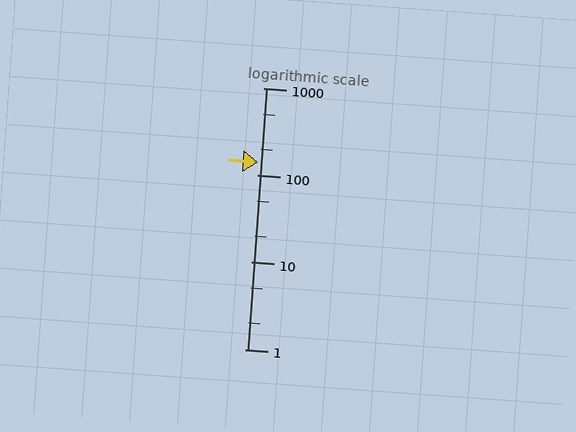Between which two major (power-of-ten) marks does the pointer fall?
The pointer is between 100 and 1000.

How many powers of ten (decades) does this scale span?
The scale spans 3 decades, from 1 to 1000.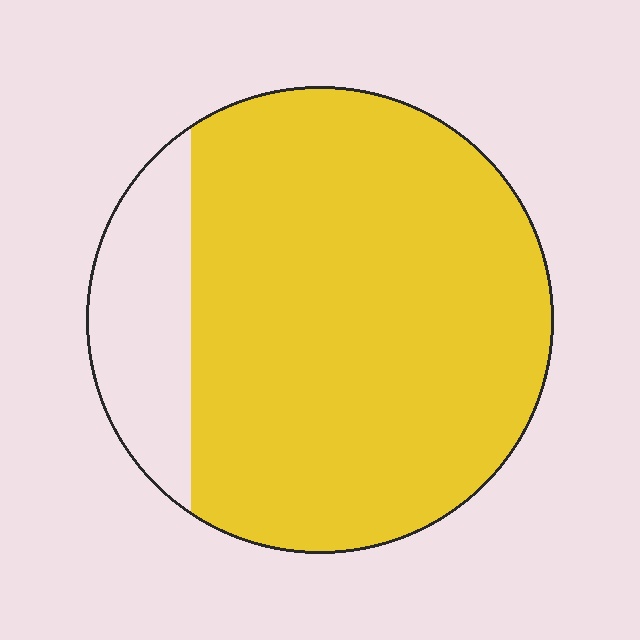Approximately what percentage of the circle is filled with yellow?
Approximately 85%.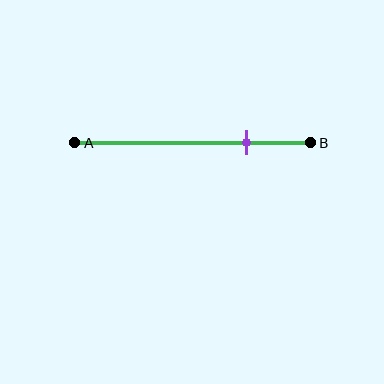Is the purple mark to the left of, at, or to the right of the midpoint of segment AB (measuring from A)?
The purple mark is to the right of the midpoint of segment AB.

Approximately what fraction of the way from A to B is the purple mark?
The purple mark is approximately 75% of the way from A to B.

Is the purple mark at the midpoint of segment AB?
No, the mark is at about 75% from A, not at the 50% midpoint.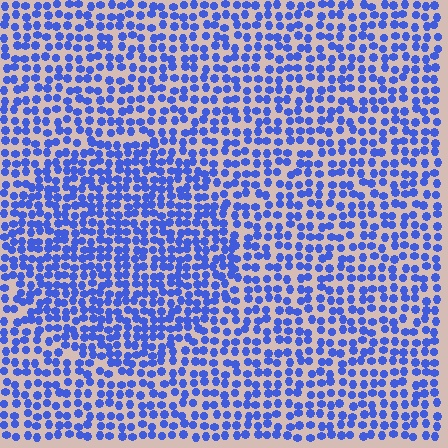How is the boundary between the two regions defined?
The boundary is defined by a change in element density (approximately 1.4x ratio). All elements are the same color, size, and shape.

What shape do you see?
I see a circle.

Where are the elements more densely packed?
The elements are more densely packed inside the circle boundary.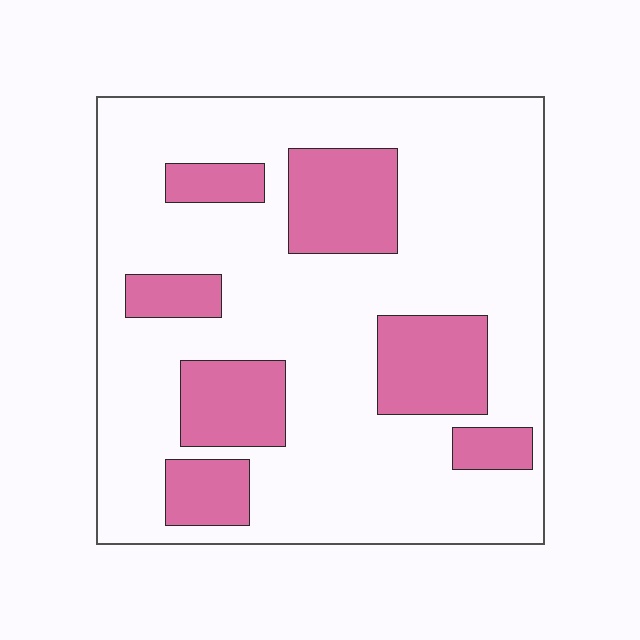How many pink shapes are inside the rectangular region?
7.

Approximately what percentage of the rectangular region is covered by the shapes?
Approximately 25%.